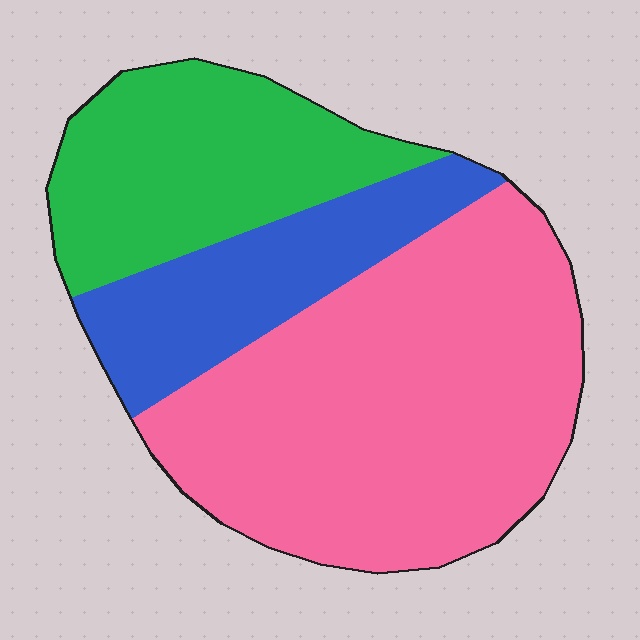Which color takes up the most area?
Pink, at roughly 55%.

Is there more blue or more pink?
Pink.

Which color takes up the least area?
Blue, at roughly 20%.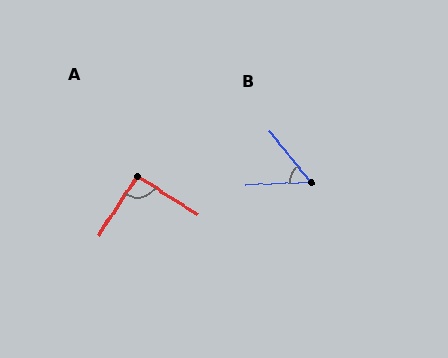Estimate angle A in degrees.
Approximately 90 degrees.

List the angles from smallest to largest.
B (53°), A (90°).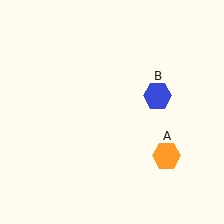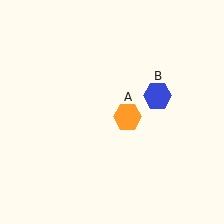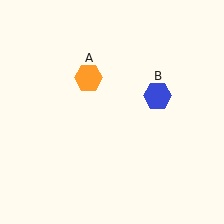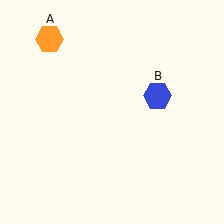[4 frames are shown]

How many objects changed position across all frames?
1 object changed position: orange hexagon (object A).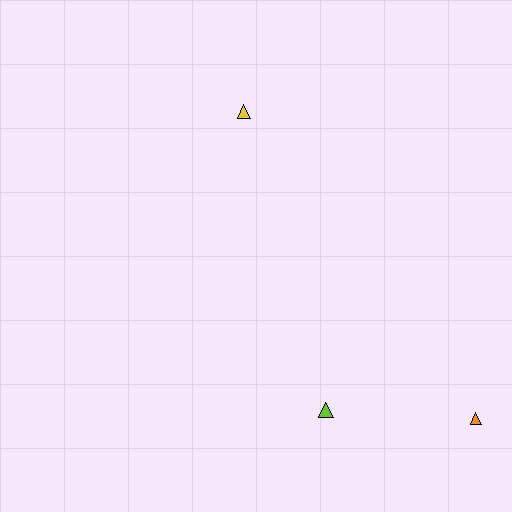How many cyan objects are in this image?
There are no cyan objects.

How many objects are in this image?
There are 3 objects.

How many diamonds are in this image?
There are no diamonds.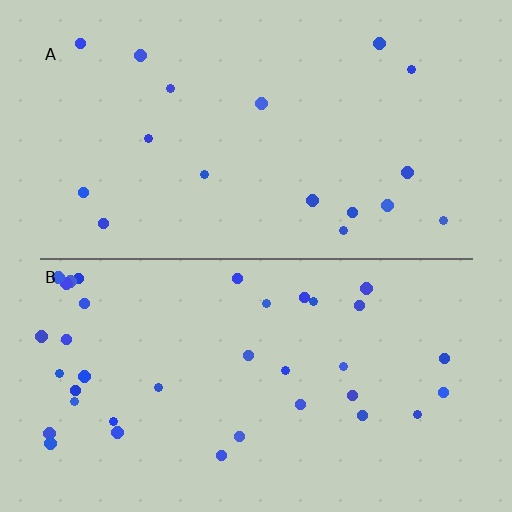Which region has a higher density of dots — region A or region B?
B (the bottom).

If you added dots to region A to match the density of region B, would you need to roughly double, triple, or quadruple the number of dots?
Approximately double.